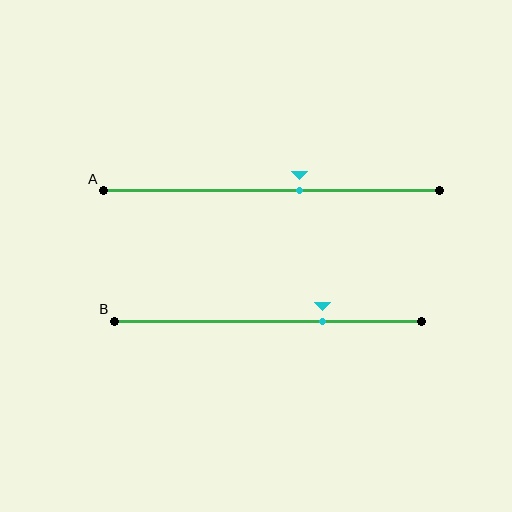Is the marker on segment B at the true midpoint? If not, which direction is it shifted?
No, the marker on segment B is shifted to the right by about 18% of the segment length.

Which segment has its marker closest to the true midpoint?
Segment A has its marker closest to the true midpoint.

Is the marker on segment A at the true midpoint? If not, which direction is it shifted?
No, the marker on segment A is shifted to the right by about 9% of the segment length.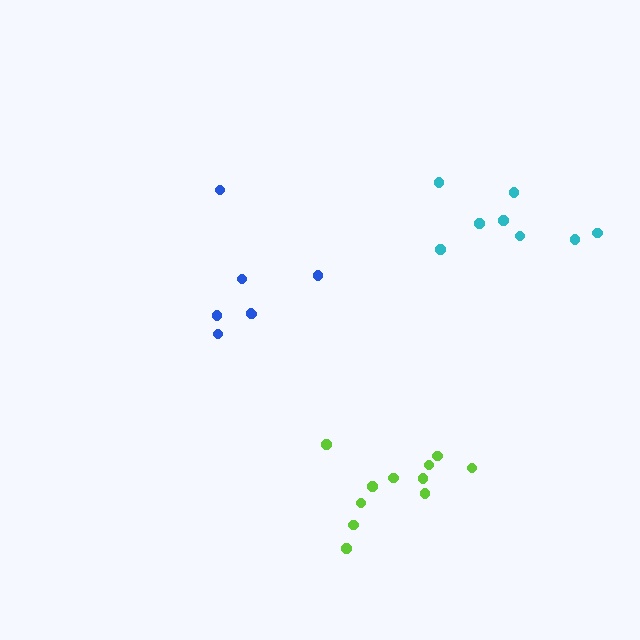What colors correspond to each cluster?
The clusters are colored: cyan, blue, lime.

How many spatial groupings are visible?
There are 3 spatial groupings.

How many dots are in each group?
Group 1: 8 dots, Group 2: 7 dots, Group 3: 11 dots (26 total).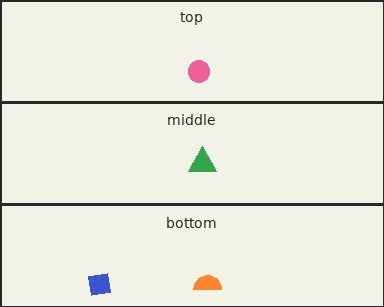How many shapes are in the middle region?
1.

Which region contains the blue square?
The bottom region.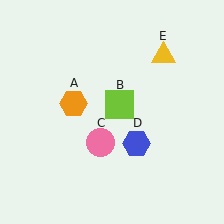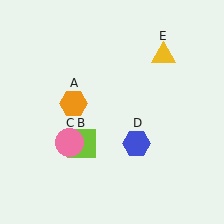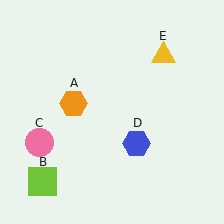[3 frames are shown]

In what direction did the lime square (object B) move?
The lime square (object B) moved down and to the left.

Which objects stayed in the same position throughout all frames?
Orange hexagon (object A) and blue hexagon (object D) and yellow triangle (object E) remained stationary.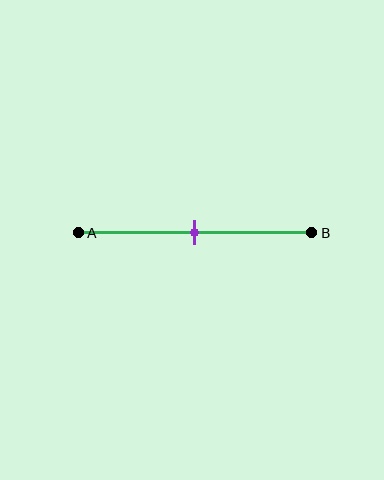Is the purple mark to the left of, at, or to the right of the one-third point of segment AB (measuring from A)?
The purple mark is to the right of the one-third point of segment AB.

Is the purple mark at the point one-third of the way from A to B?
No, the mark is at about 50% from A, not at the 33% one-third point.